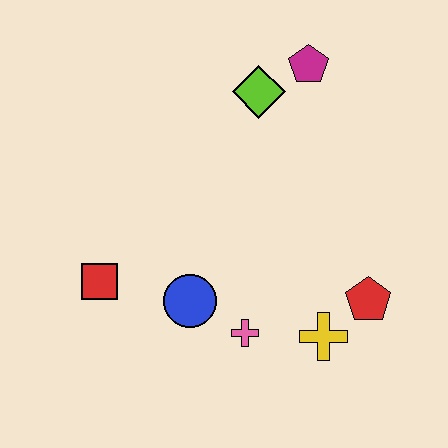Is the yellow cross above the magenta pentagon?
No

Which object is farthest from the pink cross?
The magenta pentagon is farthest from the pink cross.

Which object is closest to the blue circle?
The pink cross is closest to the blue circle.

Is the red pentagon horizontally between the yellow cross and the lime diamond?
No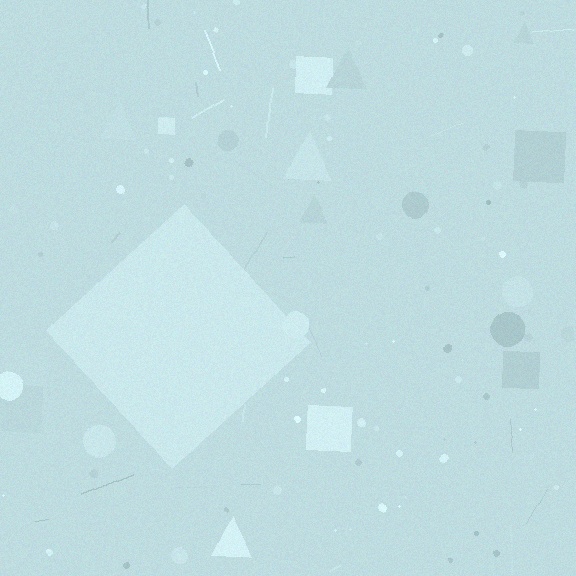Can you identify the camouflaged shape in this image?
The camouflaged shape is a diamond.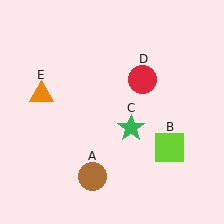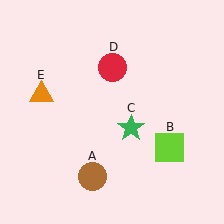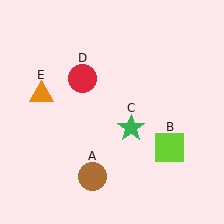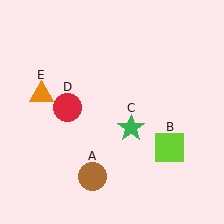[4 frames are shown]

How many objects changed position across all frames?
1 object changed position: red circle (object D).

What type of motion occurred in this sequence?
The red circle (object D) rotated counterclockwise around the center of the scene.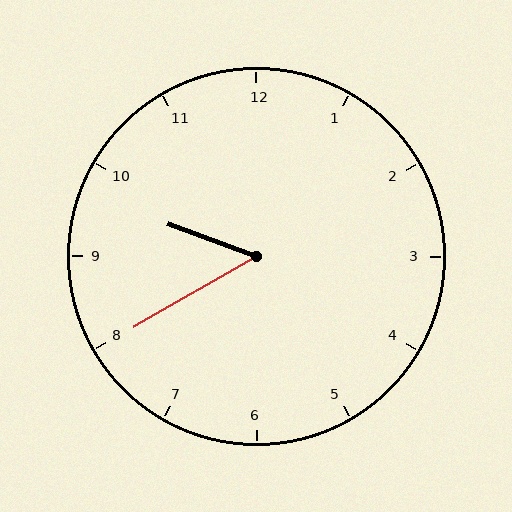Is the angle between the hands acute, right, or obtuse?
It is acute.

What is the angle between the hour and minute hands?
Approximately 50 degrees.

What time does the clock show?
9:40.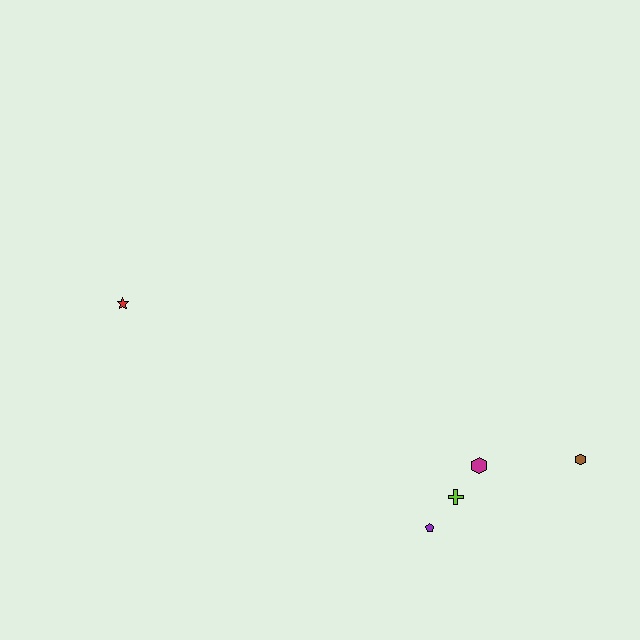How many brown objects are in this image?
There is 1 brown object.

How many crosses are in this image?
There is 1 cross.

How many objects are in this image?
There are 5 objects.